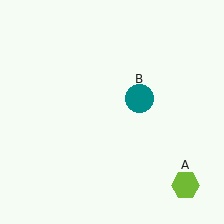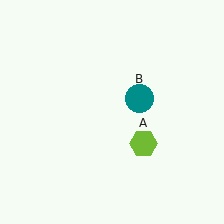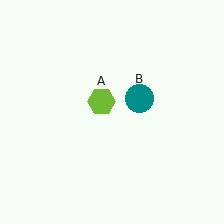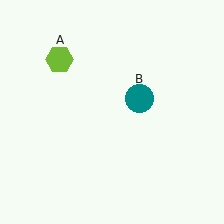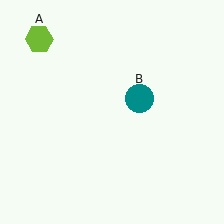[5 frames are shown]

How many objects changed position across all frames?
1 object changed position: lime hexagon (object A).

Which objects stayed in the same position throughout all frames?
Teal circle (object B) remained stationary.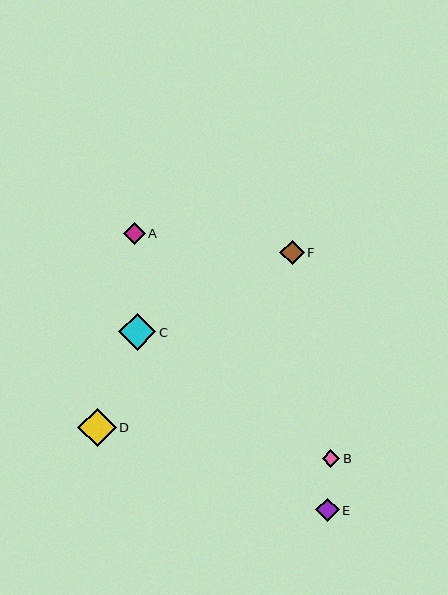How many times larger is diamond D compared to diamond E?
Diamond D is approximately 1.6 times the size of diamond E.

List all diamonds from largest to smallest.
From largest to smallest: D, C, F, E, A, B.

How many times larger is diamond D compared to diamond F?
Diamond D is approximately 1.6 times the size of diamond F.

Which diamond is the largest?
Diamond D is the largest with a size of approximately 39 pixels.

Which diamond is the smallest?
Diamond B is the smallest with a size of approximately 18 pixels.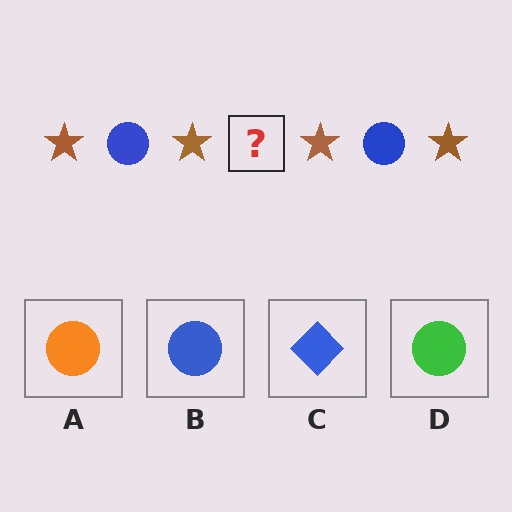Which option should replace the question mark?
Option B.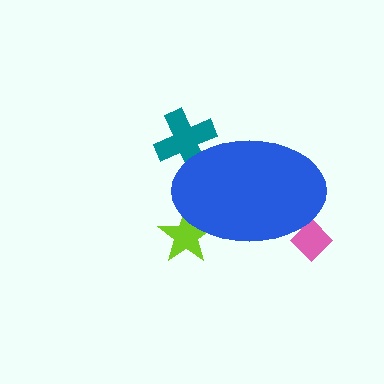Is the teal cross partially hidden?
Yes, the teal cross is partially hidden behind the blue ellipse.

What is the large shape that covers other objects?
A blue ellipse.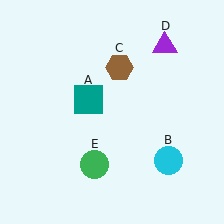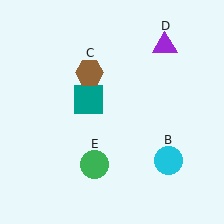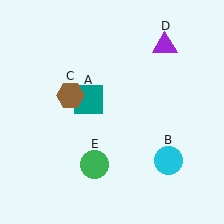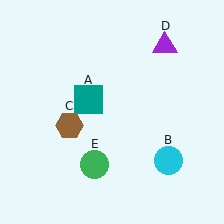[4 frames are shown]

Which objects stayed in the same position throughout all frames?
Teal square (object A) and cyan circle (object B) and purple triangle (object D) and green circle (object E) remained stationary.